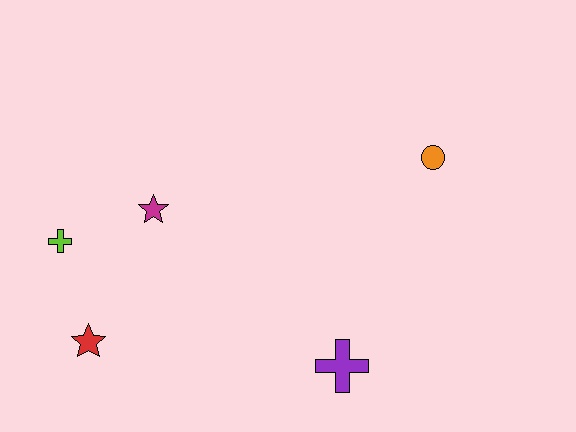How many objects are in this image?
There are 5 objects.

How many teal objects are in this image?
There are no teal objects.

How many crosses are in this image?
There are 2 crosses.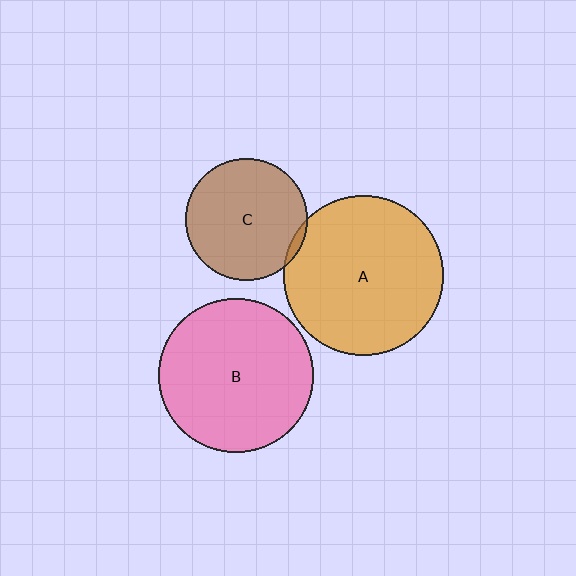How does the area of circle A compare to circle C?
Approximately 1.7 times.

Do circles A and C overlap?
Yes.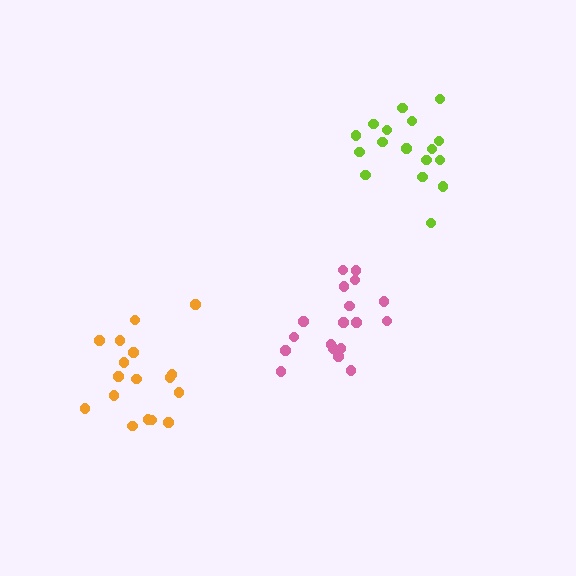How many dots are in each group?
Group 1: 17 dots, Group 2: 18 dots, Group 3: 17 dots (52 total).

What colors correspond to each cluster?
The clusters are colored: orange, pink, lime.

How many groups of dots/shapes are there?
There are 3 groups.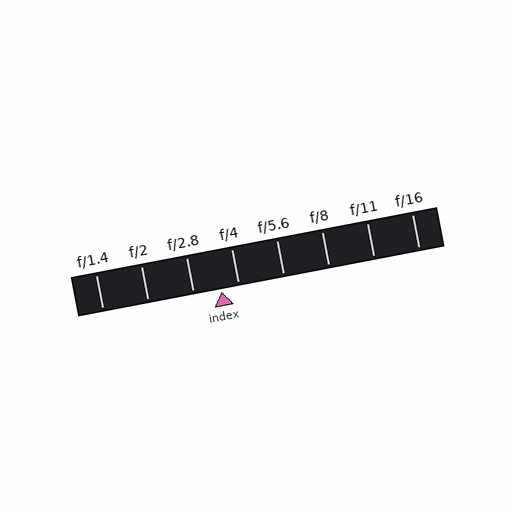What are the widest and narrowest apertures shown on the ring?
The widest aperture shown is f/1.4 and the narrowest is f/16.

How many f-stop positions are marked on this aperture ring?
There are 8 f-stop positions marked.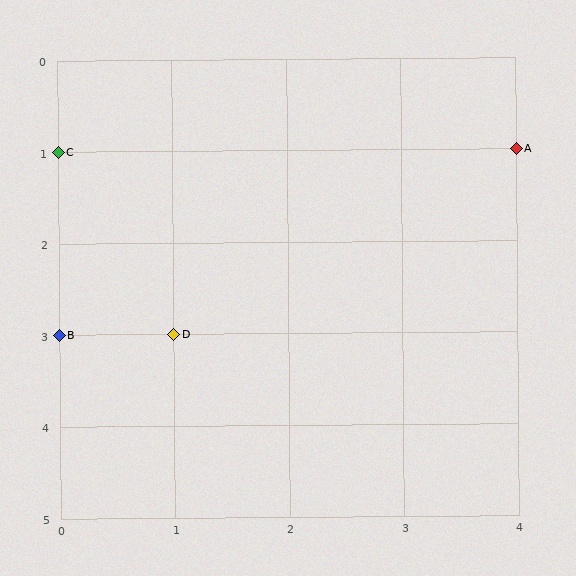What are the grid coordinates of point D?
Point D is at grid coordinates (1, 3).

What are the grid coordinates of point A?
Point A is at grid coordinates (4, 1).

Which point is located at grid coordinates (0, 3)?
Point B is at (0, 3).